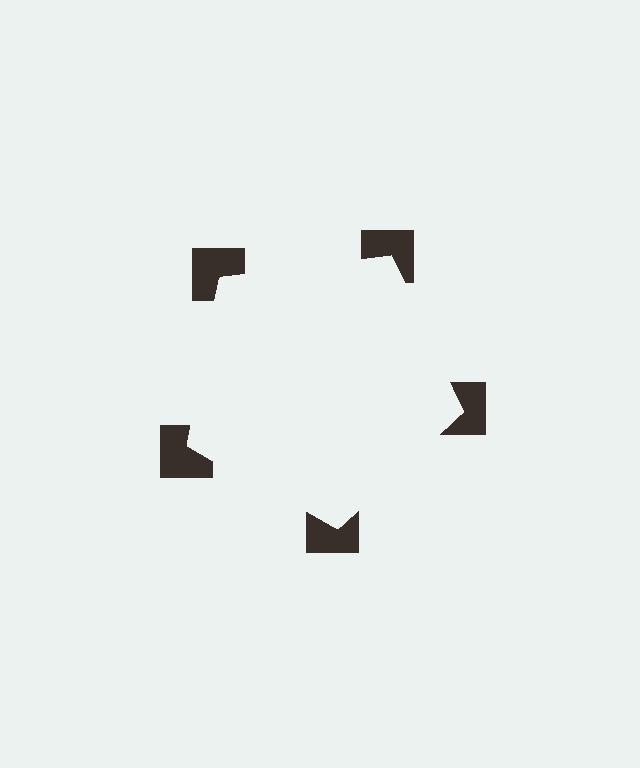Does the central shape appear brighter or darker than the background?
It typically appears slightly brighter than the background, even though no actual brightness change is drawn.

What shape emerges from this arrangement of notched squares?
An illusory pentagon — its edges are inferred from the aligned wedge cuts in the notched squares, not physically drawn.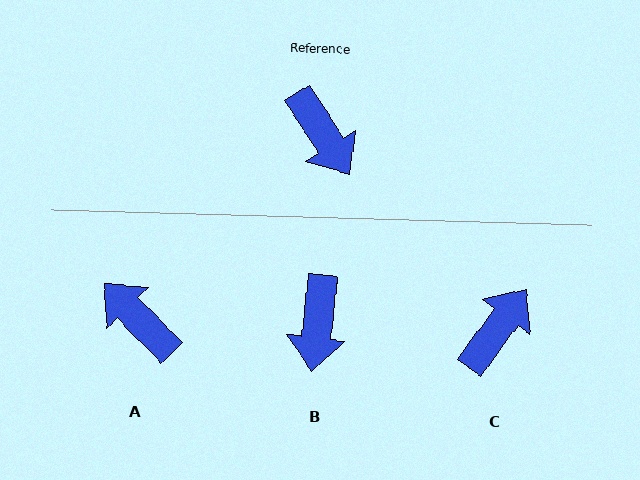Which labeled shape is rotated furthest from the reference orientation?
A, about 168 degrees away.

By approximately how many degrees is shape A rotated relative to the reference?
Approximately 168 degrees clockwise.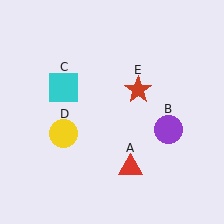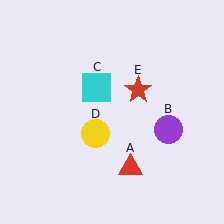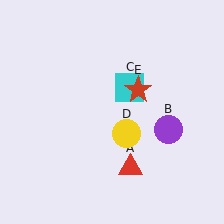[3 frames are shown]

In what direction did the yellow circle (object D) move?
The yellow circle (object D) moved right.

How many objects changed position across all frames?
2 objects changed position: cyan square (object C), yellow circle (object D).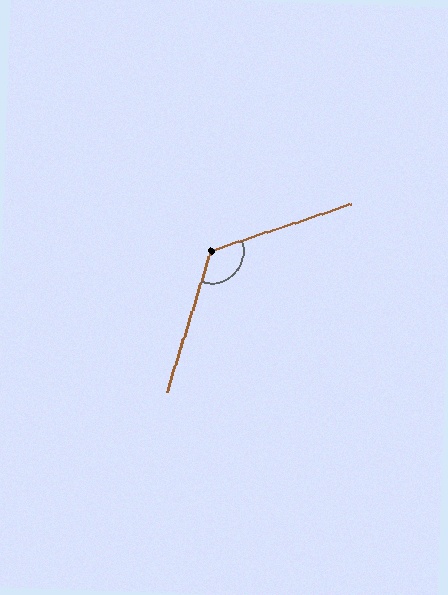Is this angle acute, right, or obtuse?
It is obtuse.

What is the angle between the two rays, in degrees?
Approximately 126 degrees.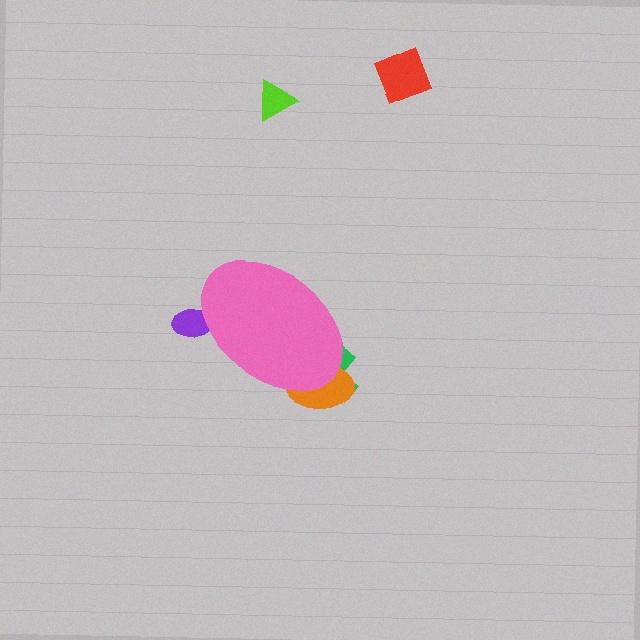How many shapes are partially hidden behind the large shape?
3 shapes are partially hidden.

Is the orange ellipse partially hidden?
Yes, the orange ellipse is partially hidden behind the pink ellipse.